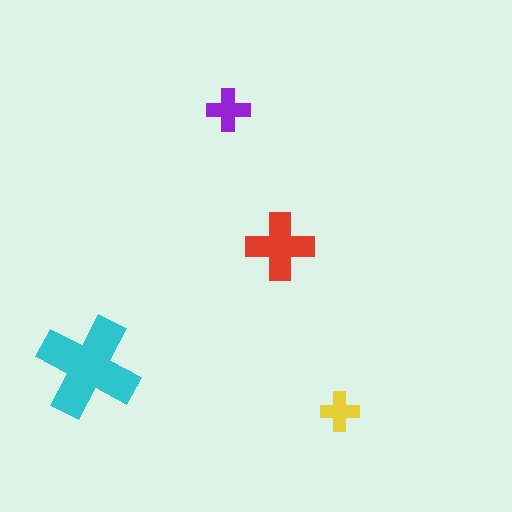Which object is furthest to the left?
The cyan cross is leftmost.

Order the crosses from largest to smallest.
the cyan one, the red one, the purple one, the yellow one.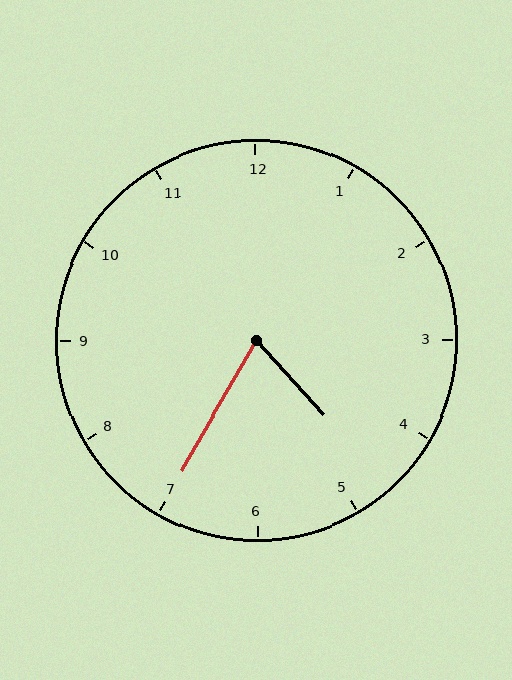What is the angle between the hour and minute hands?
Approximately 72 degrees.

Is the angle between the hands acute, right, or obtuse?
It is acute.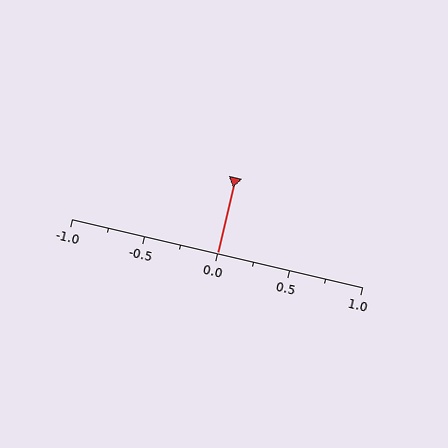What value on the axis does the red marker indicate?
The marker indicates approximately 0.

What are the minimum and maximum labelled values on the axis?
The axis runs from -1.0 to 1.0.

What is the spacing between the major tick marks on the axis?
The major ticks are spaced 0.5 apart.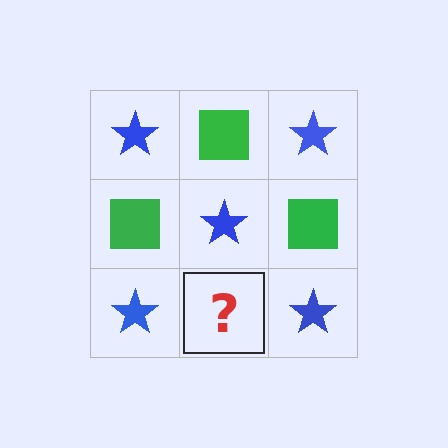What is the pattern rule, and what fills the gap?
The rule is that it alternates blue star and green square in a checkerboard pattern. The gap should be filled with a green square.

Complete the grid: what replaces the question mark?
The question mark should be replaced with a green square.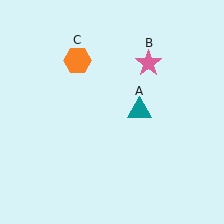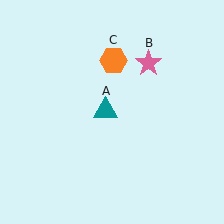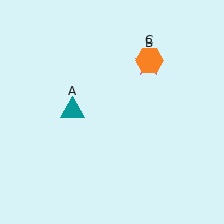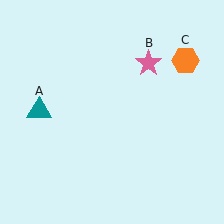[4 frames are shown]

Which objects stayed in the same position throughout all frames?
Pink star (object B) remained stationary.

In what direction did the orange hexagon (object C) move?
The orange hexagon (object C) moved right.